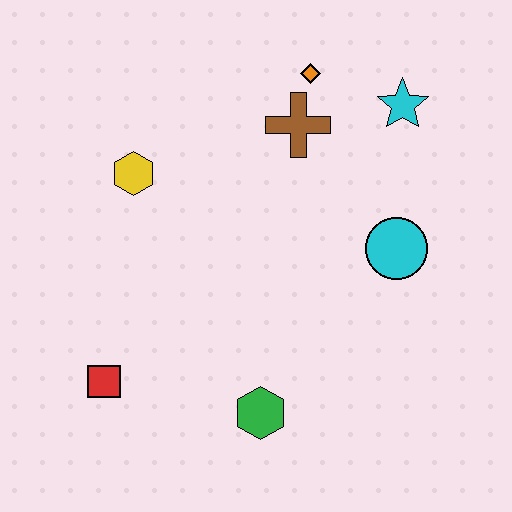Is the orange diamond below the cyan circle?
No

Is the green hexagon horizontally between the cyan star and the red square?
Yes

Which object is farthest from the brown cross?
The red square is farthest from the brown cross.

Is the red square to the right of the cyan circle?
No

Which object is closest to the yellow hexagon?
The brown cross is closest to the yellow hexagon.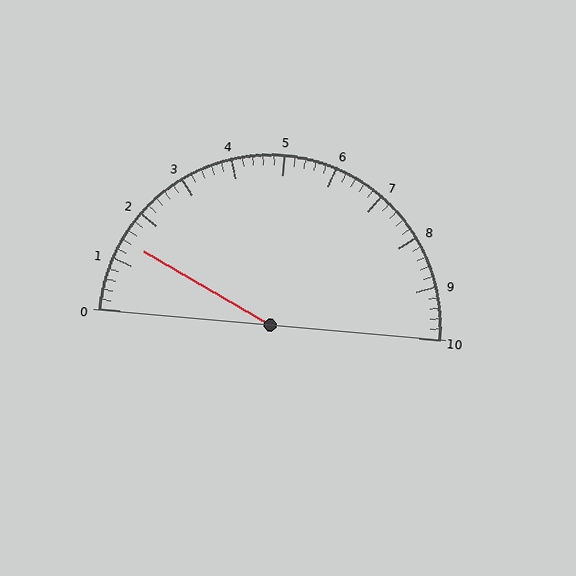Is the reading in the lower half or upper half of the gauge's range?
The reading is in the lower half of the range (0 to 10).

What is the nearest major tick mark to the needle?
The nearest major tick mark is 1.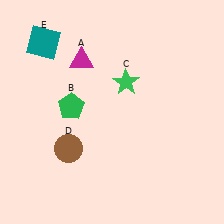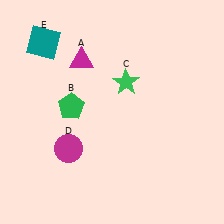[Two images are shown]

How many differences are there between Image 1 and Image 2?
There is 1 difference between the two images.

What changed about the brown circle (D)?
In Image 1, D is brown. In Image 2, it changed to magenta.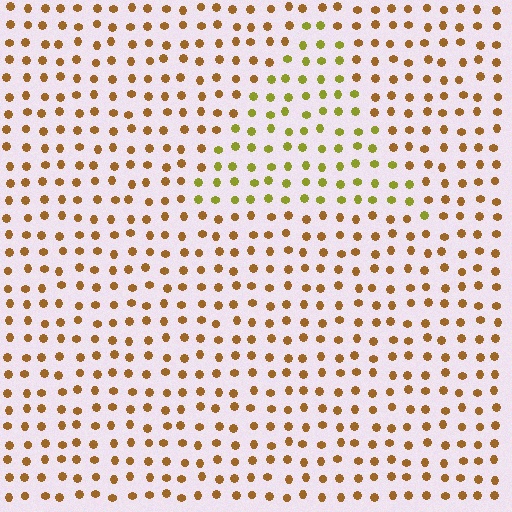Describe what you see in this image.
The image is filled with small brown elements in a uniform arrangement. A triangle-shaped region is visible where the elements are tinted to a slightly different hue, forming a subtle color boundary.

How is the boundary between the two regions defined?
The boundary is defined purely by a slight shift in hue (about 37 degrees). Spacing, size, and orientation are identical on both sides.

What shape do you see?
I see a triangle.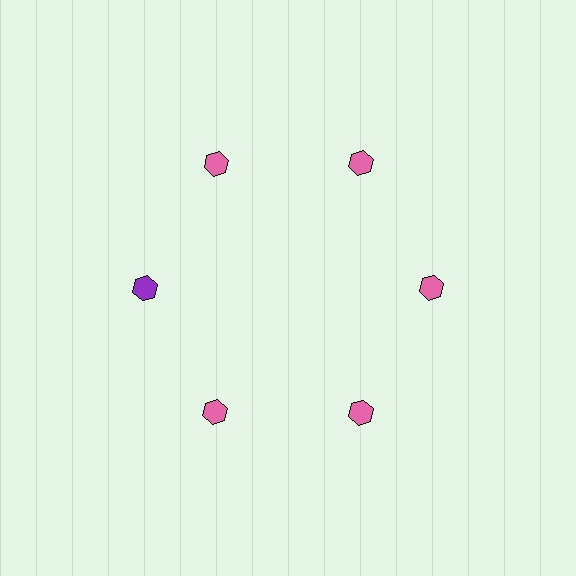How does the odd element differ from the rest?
It has a different color: purple instead of pink.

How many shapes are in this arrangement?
There are 6 shapes arranged in a ring pattern.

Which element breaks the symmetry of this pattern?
The purple hexagon at roughly the 9 o'clock position breaks the symmetry. All other shapes are pink hexagons.